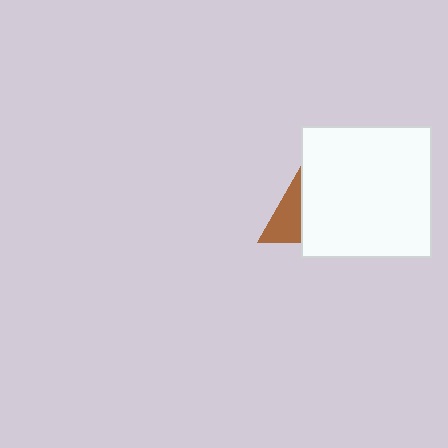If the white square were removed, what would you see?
You would see the complete brown triangle.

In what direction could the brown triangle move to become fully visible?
The brown triangle could move left. That would shift it out from behind the white square entirely.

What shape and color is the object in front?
The object in front is a white square.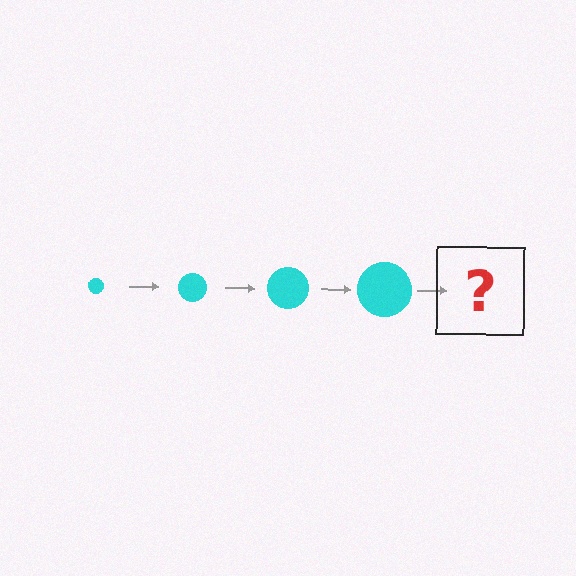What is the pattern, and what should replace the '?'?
The pattern is that the circle gets progressively larger each step. The '?' should be a cyan circle, larger than the previous one.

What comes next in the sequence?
The next element should be a cyan circle, larger than the previous one.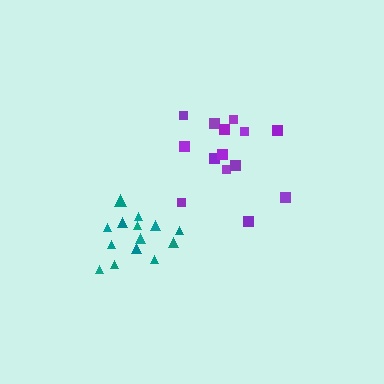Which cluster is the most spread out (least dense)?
Purple.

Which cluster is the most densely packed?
Teal.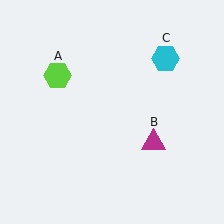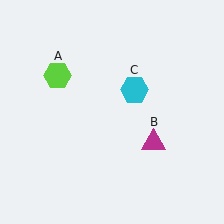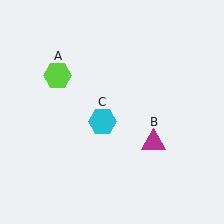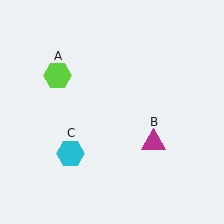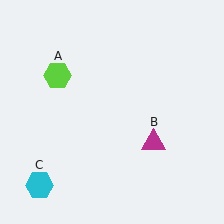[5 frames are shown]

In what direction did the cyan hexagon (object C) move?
The cyan hexagon (object C) moved down and to the left.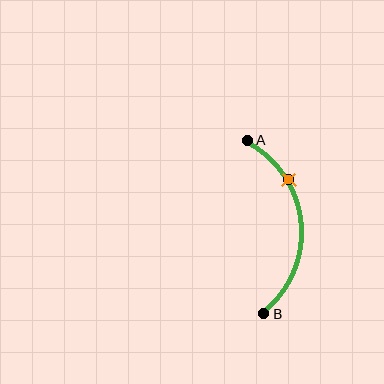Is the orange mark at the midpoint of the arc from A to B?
No. The orange mark lies on the arc but is closer to endpoint A. The arc midpoint would be at the point on the curve equidistant along the arc from both A and B.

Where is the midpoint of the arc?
The arc midpoint is the point on the curve farthest from the straight line joining A and B. It sits to the right of that line.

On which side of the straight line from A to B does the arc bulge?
The arc bulges to the right of the straight line connecting A and B.